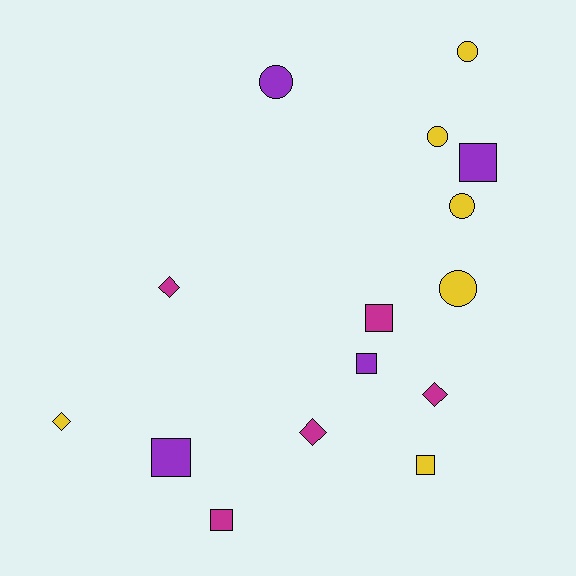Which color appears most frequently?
Yellow, with 6 objects.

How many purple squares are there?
There are 3 purple squares.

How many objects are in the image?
There are 15 objects.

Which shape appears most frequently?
Square, with 6 objects.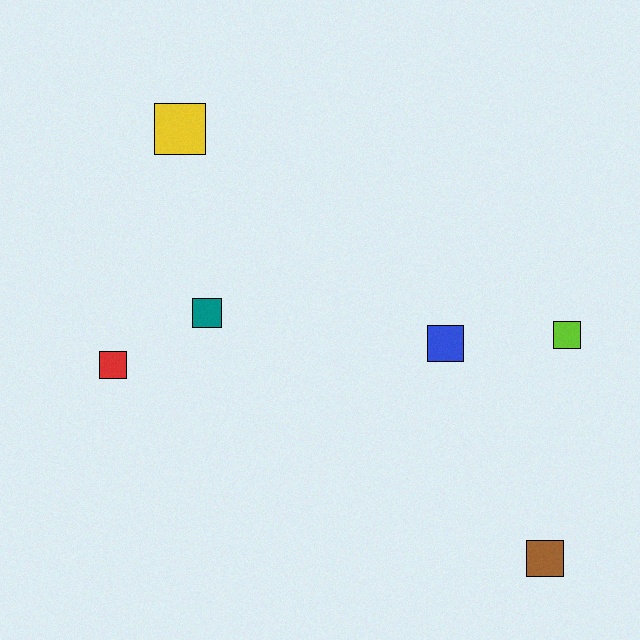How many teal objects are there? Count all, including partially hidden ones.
There is 1 teal object.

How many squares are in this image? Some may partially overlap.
There are 6 squares.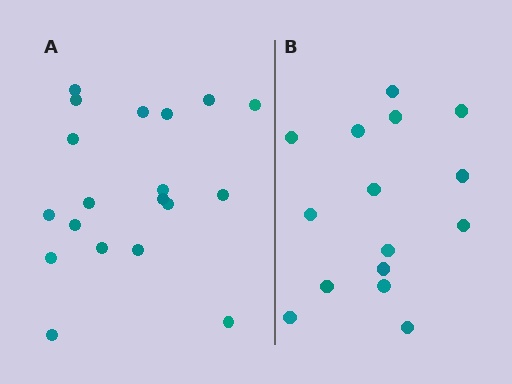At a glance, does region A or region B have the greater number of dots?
Region A (the left region) has more dots.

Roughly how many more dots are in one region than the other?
Region A has about 4 more dots than region B.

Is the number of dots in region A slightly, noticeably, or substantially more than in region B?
Region A has noticeably more, but not dramatically so. The ratio is roughly 1.3 to 1.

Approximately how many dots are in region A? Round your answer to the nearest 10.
About 20 dots. (The exact count is 19, which rounds to 20.)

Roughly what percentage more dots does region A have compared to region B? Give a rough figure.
About 25% more.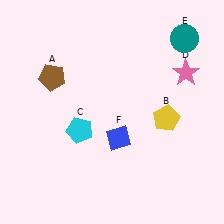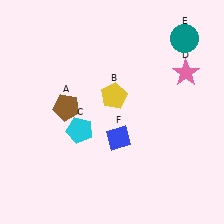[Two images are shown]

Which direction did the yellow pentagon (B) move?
The yellow pentagon (B) moved left.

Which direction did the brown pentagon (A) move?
The brown pentagon (A) moved down.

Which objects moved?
The objects that moved are: the brown pentagon (A), the yellow pentagon (B).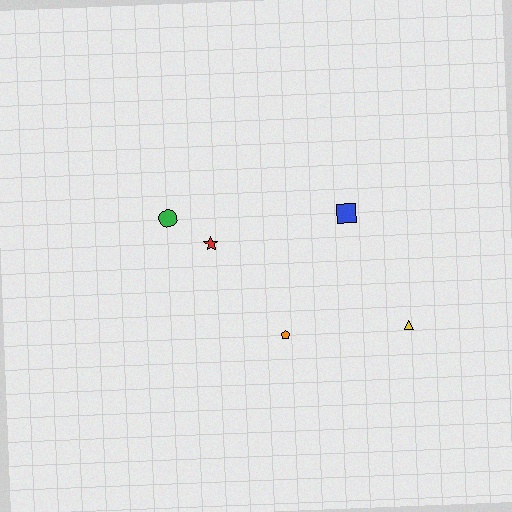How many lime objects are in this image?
There are no lime objects.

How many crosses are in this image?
There are no crosses.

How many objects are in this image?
There are 5 objects.